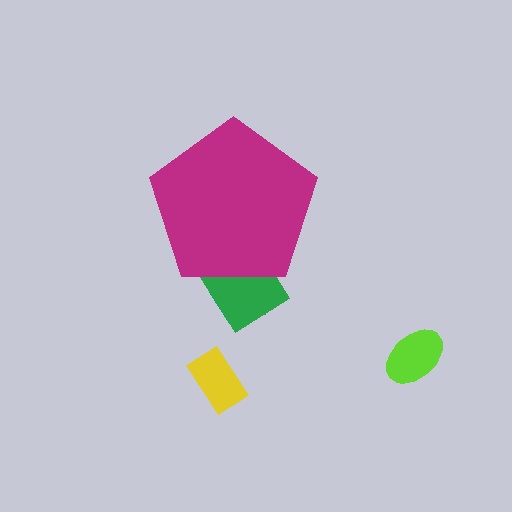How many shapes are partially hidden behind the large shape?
2 shapes are partially hidden.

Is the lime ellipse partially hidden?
No, the lime ellipse is fully visible.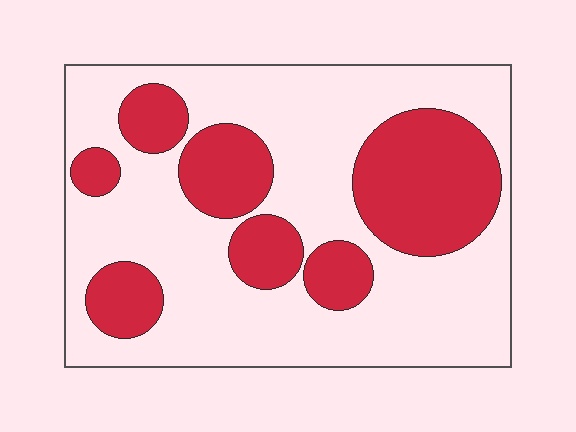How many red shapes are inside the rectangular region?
7.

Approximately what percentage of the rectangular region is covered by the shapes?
Approximately 30%.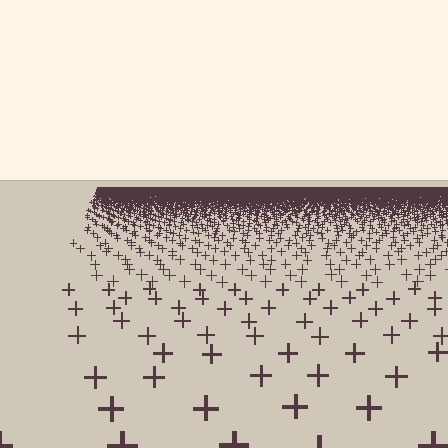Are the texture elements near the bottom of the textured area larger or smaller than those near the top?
Larger. Near the bottom, elements are closer to the viewer and appear at a bigger on-screen size.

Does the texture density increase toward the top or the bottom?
Density increases toward the top.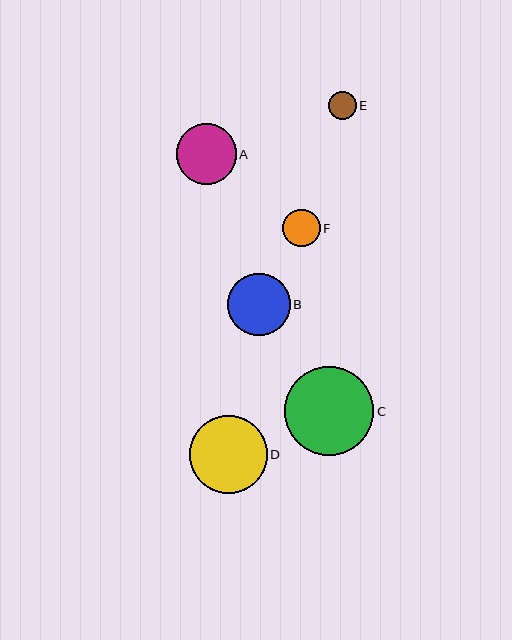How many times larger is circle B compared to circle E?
Circle B is approximately 2.2 times the size of circle E.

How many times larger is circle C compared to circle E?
Circle C is approximately 3.2 times the size of circle E.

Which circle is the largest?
Circle C is the largest with a size of approximately 89 pixels.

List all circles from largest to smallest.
From largest to smallest: C, D, B, A, F, E.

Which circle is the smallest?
Circle E is the smallest with a size of approximately 28 pixels.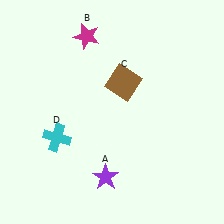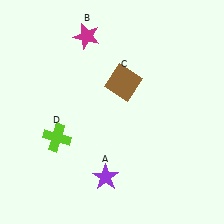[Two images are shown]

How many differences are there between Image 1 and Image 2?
There is 1 difference between the two images.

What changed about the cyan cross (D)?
In Image 1, D is cyan. In Image 2, it changed to lime.